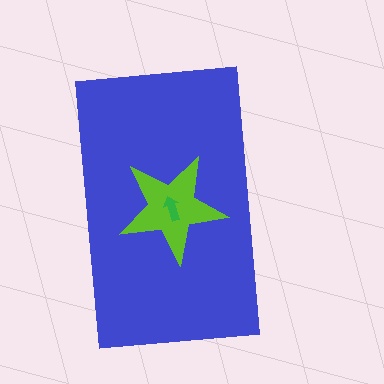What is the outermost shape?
The blue rectangle.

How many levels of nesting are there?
3.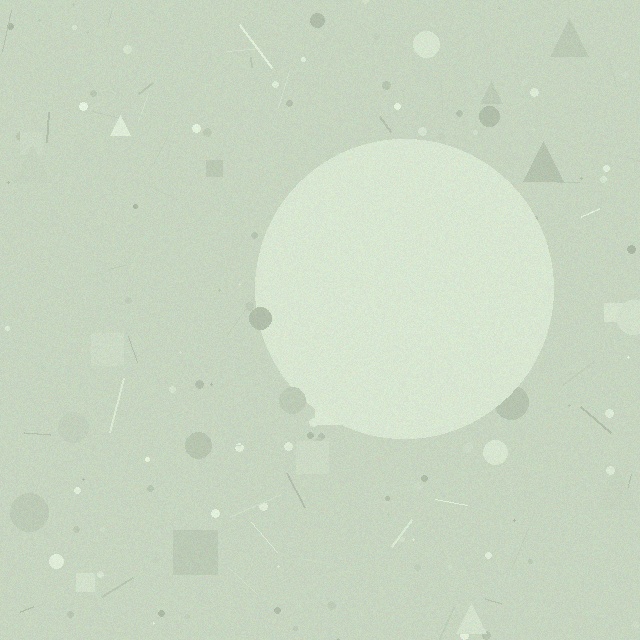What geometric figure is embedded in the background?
A circle is embedded in the background.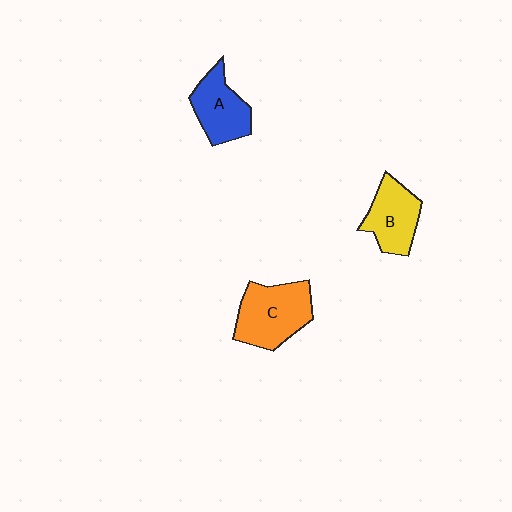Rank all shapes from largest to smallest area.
From largest to smallest: C (orange), B (yellow), A (blue).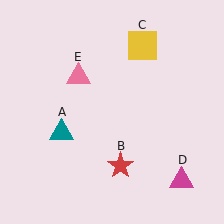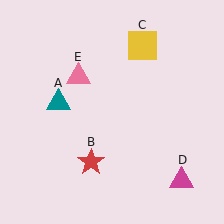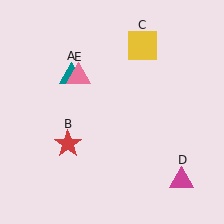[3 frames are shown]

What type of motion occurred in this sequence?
The teal triangle (object A), red star (object B) rotated clockwise around the center of the scene.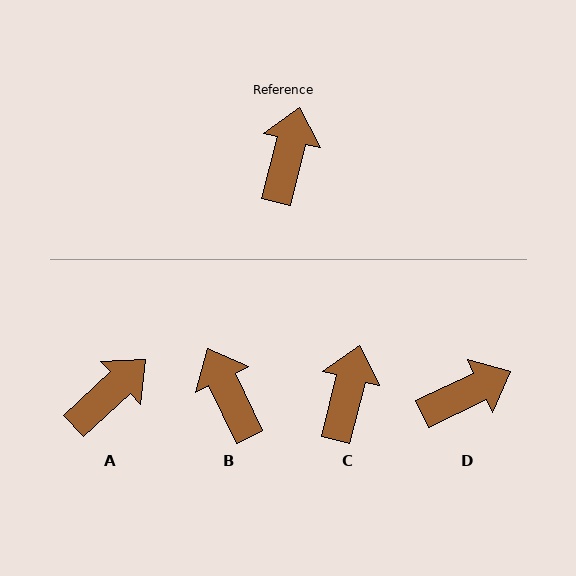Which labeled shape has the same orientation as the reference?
C.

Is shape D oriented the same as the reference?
No, it is off by about 50 degrees.